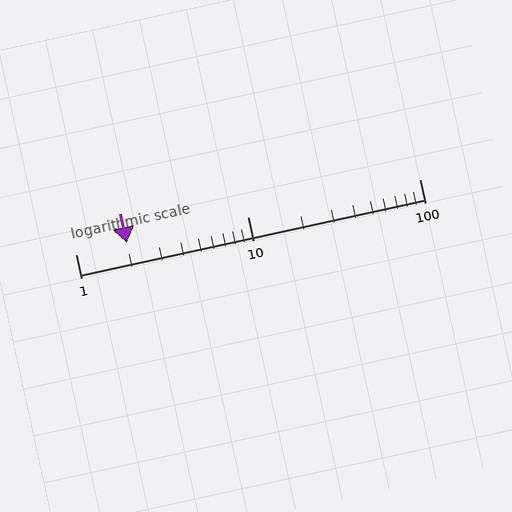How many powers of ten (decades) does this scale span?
The scale spans 2 decades, from 1 to 100.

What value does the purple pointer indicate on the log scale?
The pointer indicates approximately 2.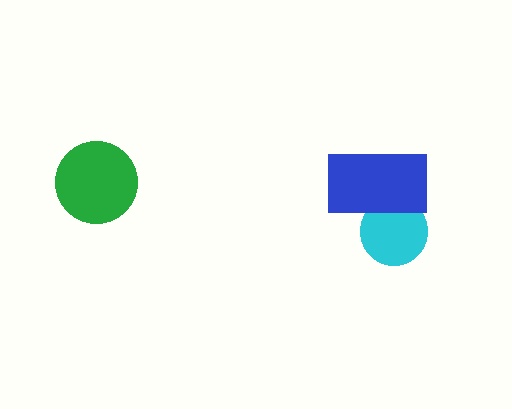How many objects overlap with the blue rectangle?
1 object overlaps with the blue rectangle.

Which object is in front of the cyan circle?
The blue rectangle is in front of the cyan circle.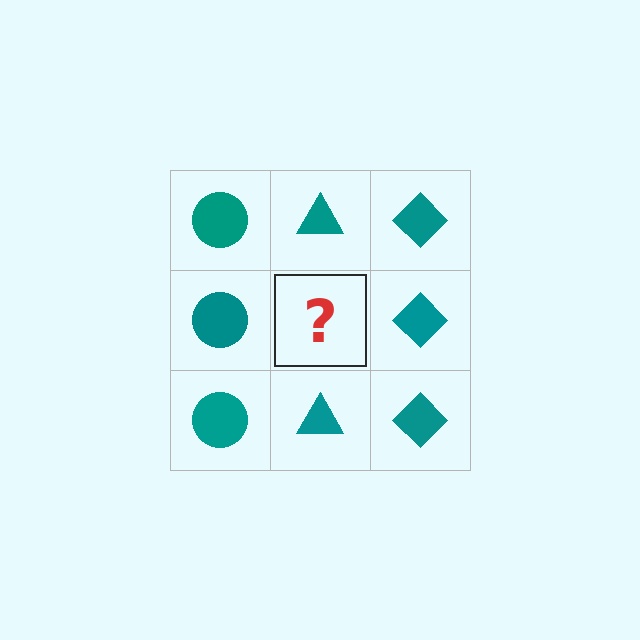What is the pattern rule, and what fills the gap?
The rule is that each column has a consistent shape. The gap should be filled with a teal triangle.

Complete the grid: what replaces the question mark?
The question mark should be replaced with a teal triangle.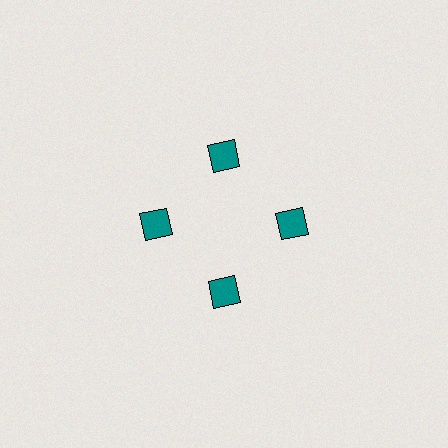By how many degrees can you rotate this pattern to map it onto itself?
The pattern maps onto itself every 90 degrees of rotation.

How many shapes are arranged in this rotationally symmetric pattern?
There are 4 shapes, arranged in 4 groups of 1.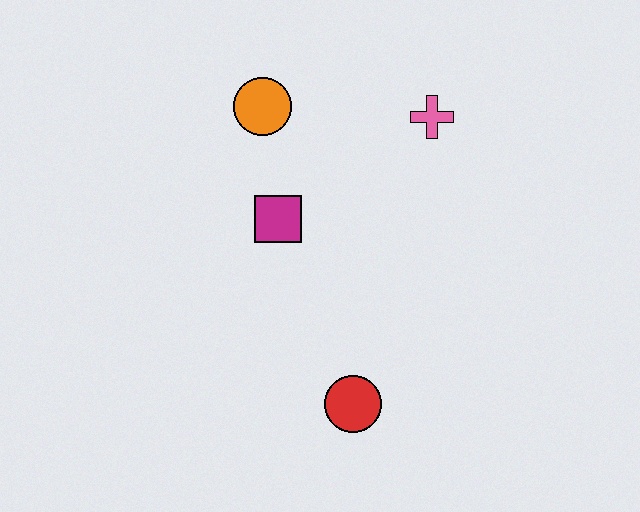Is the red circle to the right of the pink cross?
No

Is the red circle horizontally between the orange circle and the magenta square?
No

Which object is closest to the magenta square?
The orange circle is closest to the magenta square.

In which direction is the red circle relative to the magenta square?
The red circle is below the magenta square.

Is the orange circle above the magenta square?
Yes